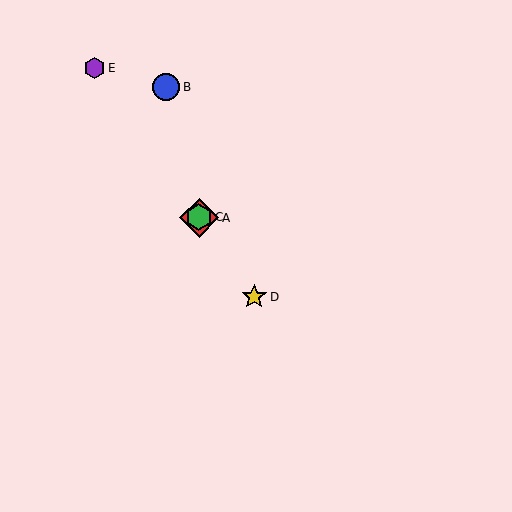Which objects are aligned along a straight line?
Objects A, C, D, E are aligned along a straight line.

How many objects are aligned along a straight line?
4 objects (A, C, D, E) are aligned along a straight line.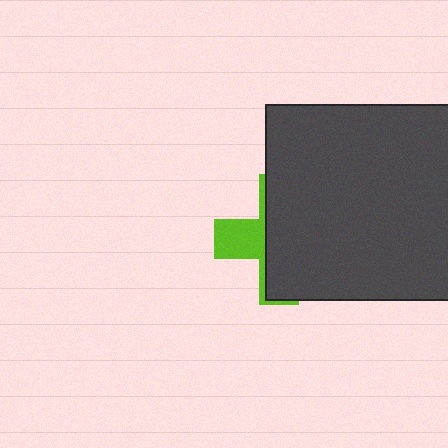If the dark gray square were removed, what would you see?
You would see the complete lime cross.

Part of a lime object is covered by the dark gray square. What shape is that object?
It is a cross.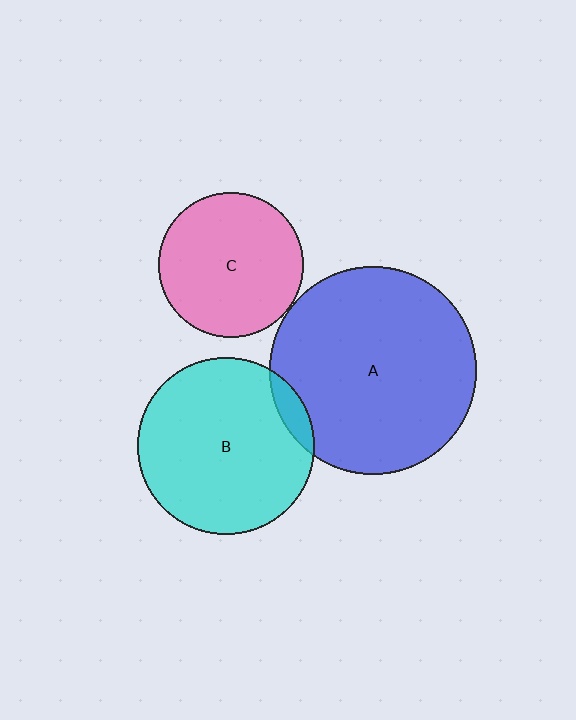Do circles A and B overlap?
Yes.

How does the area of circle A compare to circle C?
Approximately 2.0 times.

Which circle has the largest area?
Circle A (blue).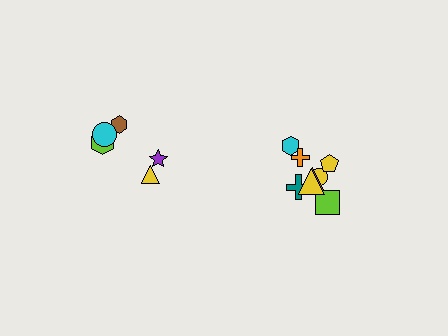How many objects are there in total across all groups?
There are 13 objects.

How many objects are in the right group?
There are 8 objects.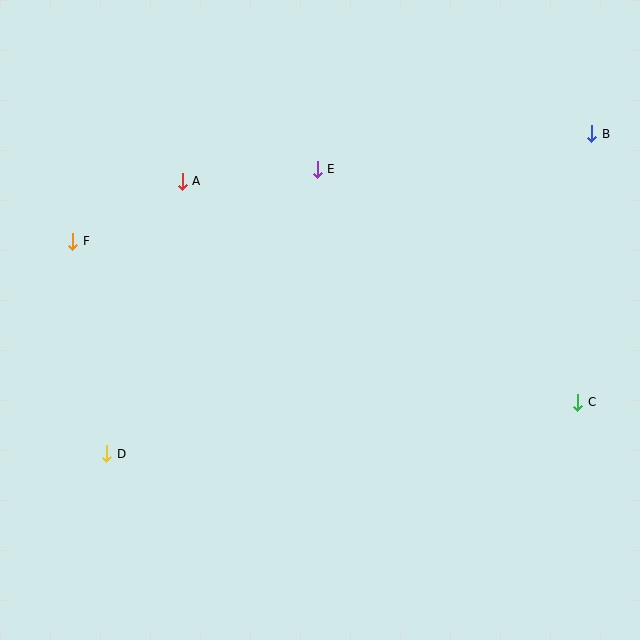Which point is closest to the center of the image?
Point E at (317, 169) is closest to the center.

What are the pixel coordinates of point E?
Point E is at (317, 169).